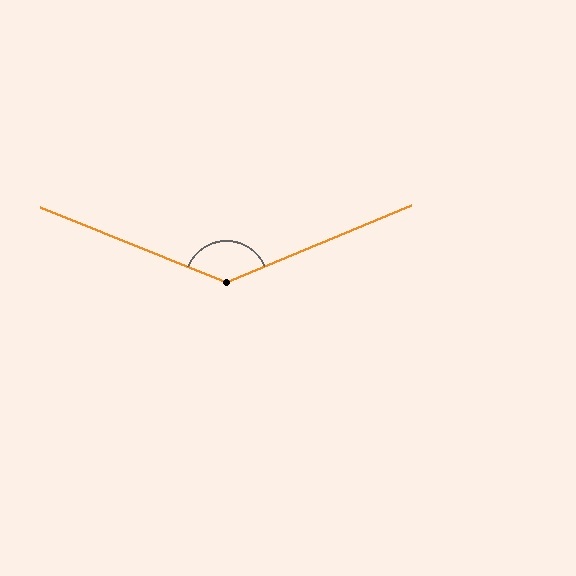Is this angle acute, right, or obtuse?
It is obtuse.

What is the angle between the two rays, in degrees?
Approximately 135 degrees.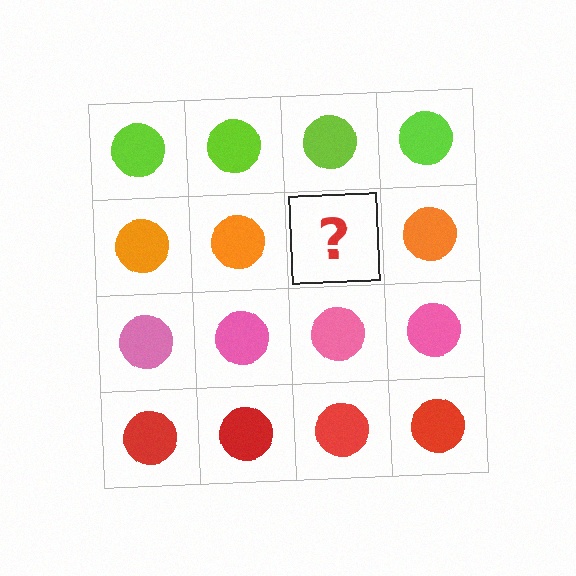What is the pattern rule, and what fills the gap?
The rule is that each row has a consistent color. The gap should be filled with an orange circle.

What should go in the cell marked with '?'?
The missing cell should contain an orange circle.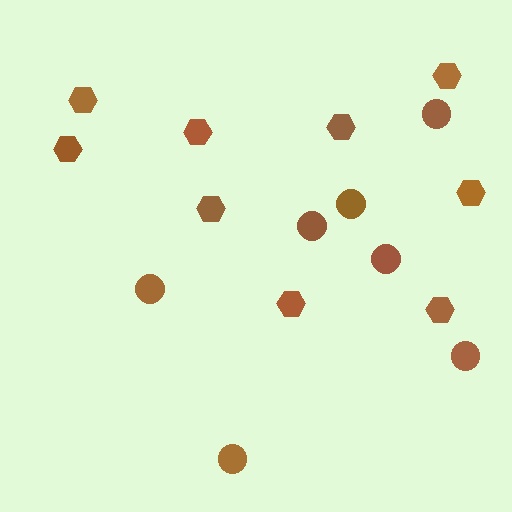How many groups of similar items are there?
There are 2 groups: one group of hexagons (9) and one group of circles (7).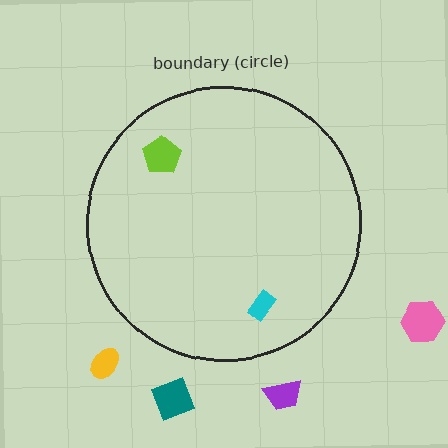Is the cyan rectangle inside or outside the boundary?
Inside.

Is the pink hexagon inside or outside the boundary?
Outside.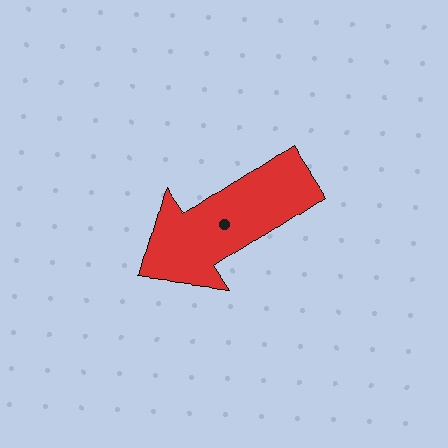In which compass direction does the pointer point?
Southwest.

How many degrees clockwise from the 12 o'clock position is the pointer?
Approximately 236 degrees.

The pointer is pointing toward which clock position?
Roughly 8 o'clock.